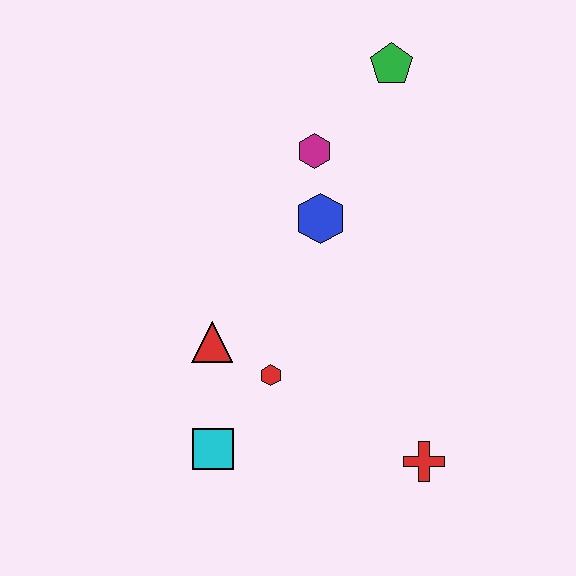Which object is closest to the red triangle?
The red hexagon is closest to the red triangle.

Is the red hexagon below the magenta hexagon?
Yes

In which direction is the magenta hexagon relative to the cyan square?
The magenta hexagon is above the cyan square.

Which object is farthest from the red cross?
The green pentagon is farthest from the red cross.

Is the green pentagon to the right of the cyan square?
Yes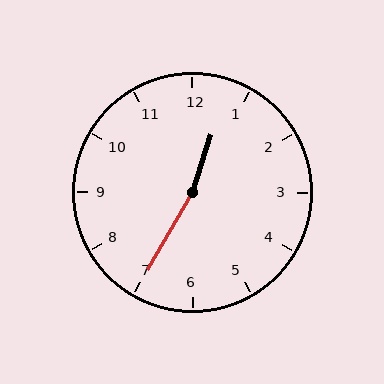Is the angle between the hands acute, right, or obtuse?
It is obtuse.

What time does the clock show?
12:35.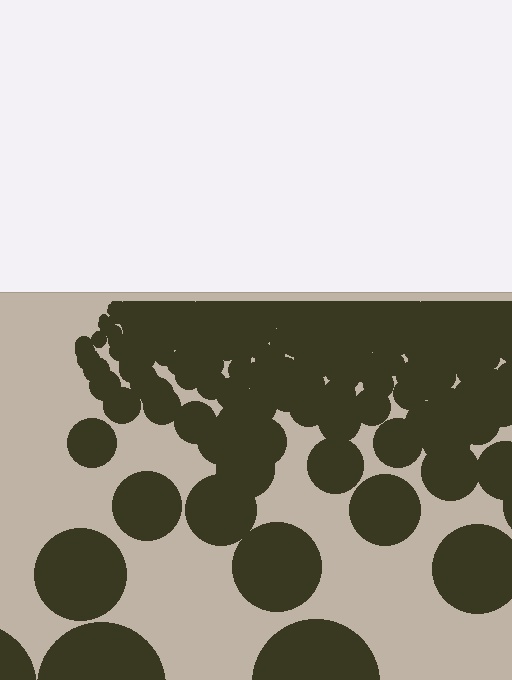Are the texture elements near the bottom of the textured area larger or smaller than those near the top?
Larger. Near the bottom, elements are closer to the viewer and appear at a bigger on-screen size.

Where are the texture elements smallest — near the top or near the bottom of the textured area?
Near the top.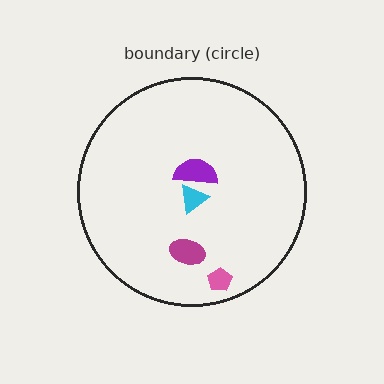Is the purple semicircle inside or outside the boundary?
Inside.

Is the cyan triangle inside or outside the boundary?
Inside.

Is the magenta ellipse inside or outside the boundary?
Inside.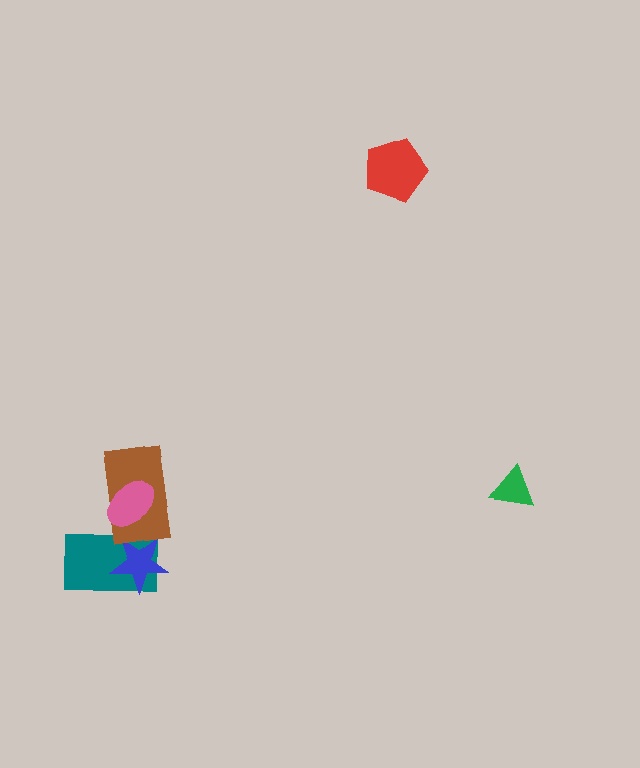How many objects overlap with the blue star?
2 objects overlap with the blue star.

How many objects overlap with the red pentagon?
0 objects overlap with the red pentagon.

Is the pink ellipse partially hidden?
No, no other shape covers it.